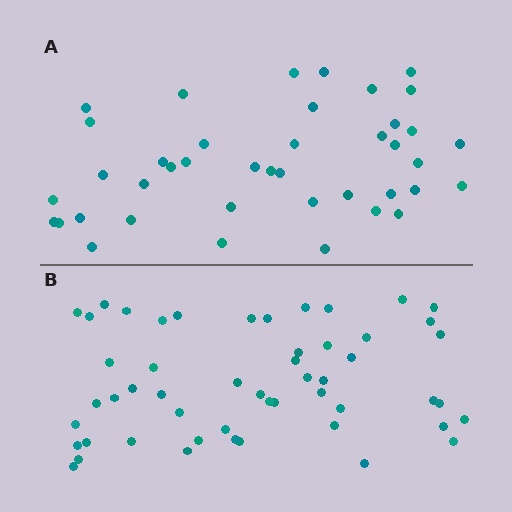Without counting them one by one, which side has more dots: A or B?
Region B (the bottom region) has more dots.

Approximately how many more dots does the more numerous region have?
Region B has roughly 12 or so more dots than region A.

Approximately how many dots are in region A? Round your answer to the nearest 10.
About 40 dots. (The exact count is 41, which rounds to 40.)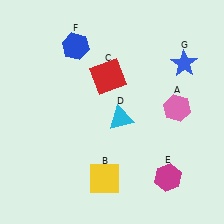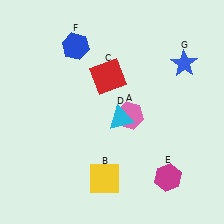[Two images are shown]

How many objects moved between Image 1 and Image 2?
1 object moved between the two images.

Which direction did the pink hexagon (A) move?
The pink hexagon (A) moved left.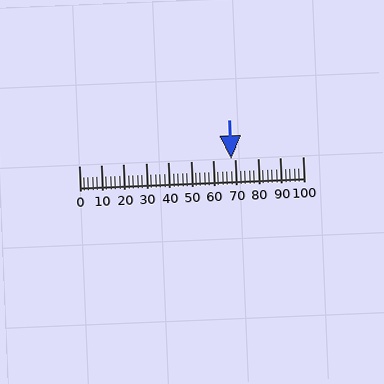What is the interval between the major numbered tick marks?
The major tick marks are spaced 10 units apart.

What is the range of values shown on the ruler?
The ruler shows values from 0 to 100.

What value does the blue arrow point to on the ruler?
The blue arrow points to approximately 68.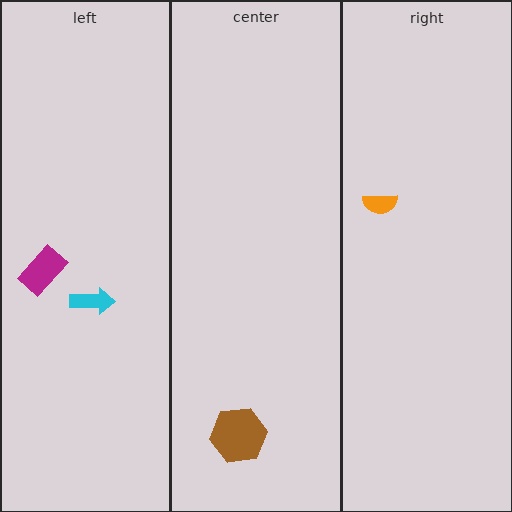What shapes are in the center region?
The brown hexagon.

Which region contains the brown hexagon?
The center region.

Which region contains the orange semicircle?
The right region.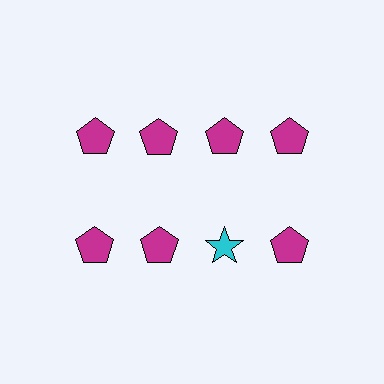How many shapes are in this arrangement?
There are 8 shapes arranged in a grid pattern.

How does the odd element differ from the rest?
It differs in both color (cyan instead of magenta) and shape (star instead of pentagon).